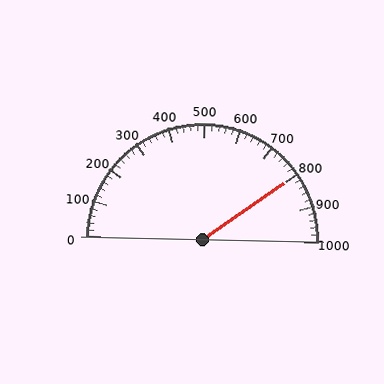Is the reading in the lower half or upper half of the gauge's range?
The reading is in the upper half of the range (0 to 1000).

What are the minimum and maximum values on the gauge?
The gauge ranges from 0 to 1000.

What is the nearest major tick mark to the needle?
The nearest major tick mark is 800.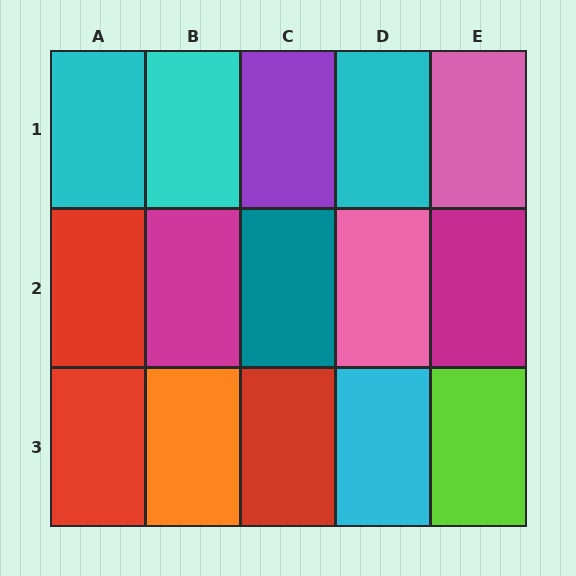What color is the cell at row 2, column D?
Pink.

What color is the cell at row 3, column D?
Cyan.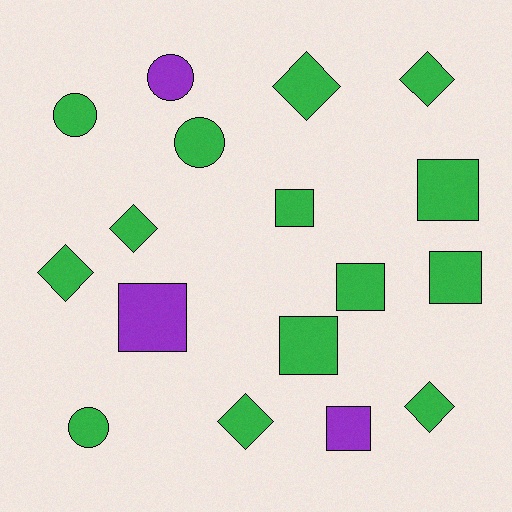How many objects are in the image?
There are 17 objects.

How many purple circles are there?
There is 1 purple circle.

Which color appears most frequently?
Green, with 14 objects.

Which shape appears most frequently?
Square, with 7 objects.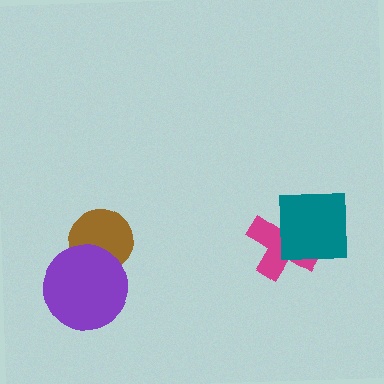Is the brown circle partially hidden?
Yes, it is partially covered by another shape.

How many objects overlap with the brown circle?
1 object overlaps with the brown circle.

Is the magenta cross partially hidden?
Yes, it is partially covered by another shape.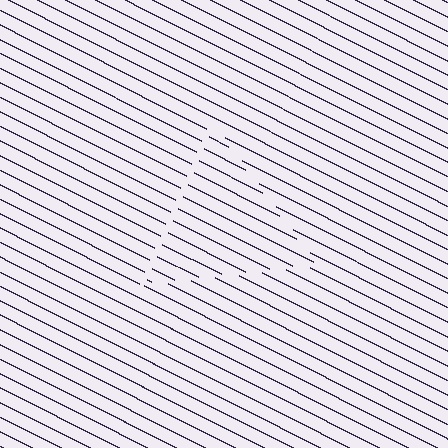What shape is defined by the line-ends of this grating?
An illusory triangle. The interior of the shape contains the same grating, shifted by half a period — the contour is defined by the phase discontinuity where line-ends from the inner and outer gratings abut.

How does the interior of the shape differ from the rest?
The interior of the shape contains the same grating, shifted by half a period — the contour is defined by the phase discontinuity where line-ends from the inner and outer gratings abut.